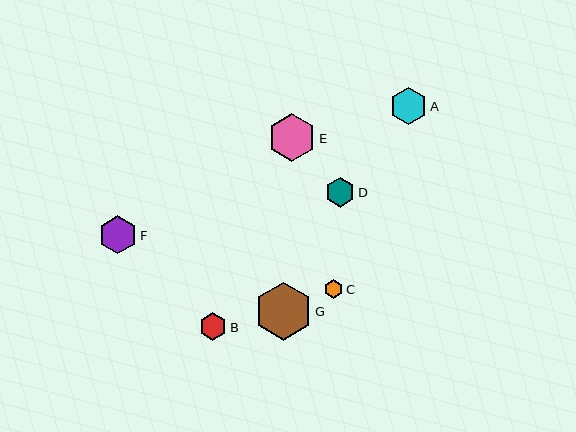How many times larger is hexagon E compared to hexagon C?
Hexagon E is approximately 2.6 times the size of hexagon C.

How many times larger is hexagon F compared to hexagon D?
Hexagon F is approximately 1.3 times the size of hexagon D.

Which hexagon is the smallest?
Hexagon C is the smallest with a size of approximately 19 pixels.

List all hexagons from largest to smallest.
From largest to smallest: G, E, F, A, D, B, C.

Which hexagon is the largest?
Hexagon G is the largest with a size of approximately 58 pixels.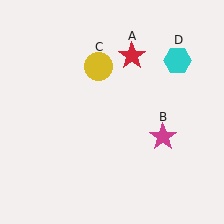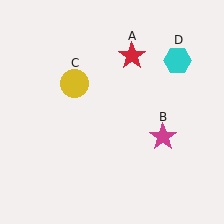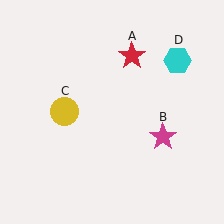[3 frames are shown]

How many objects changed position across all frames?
1 object changed position: yellow circle (object C).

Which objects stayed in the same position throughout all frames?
Red star (object A) and magenta star (object B) and cyan hexagon (object D) remained stationary.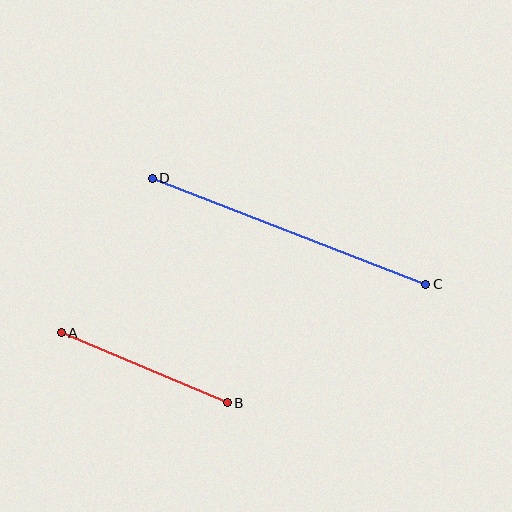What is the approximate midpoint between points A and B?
The midpoint is at approximately (144, 368) pixels.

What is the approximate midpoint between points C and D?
The midpoint is at approximately (289, 231) pixels.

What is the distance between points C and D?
The distance is approximately 294 pixels.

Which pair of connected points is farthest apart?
Points C and D are farthest apart.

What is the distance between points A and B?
The distance is approximately 180 pixels.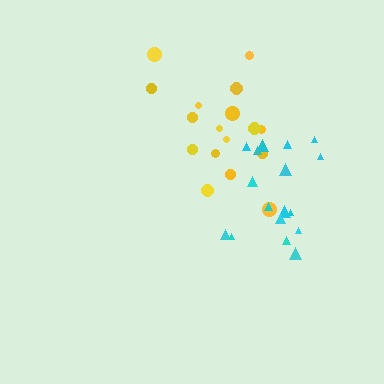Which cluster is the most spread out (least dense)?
Cyan.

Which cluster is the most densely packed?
Yellow.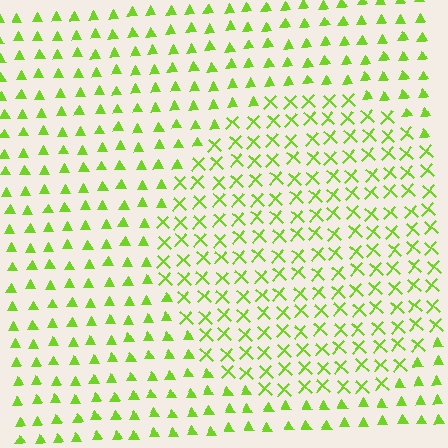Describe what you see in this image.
The image is filled with small lime elements arranged in a uniform grid. A circle-shaped region contains X marks, while the surrounding area contains triangles. The boundary is defined purely by the change in element shape.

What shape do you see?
I see a circle.